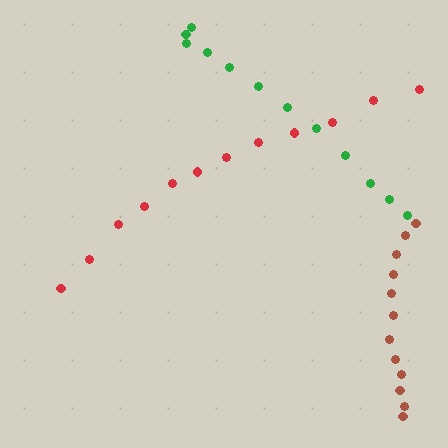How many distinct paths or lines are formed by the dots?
There are 3 distinct paths.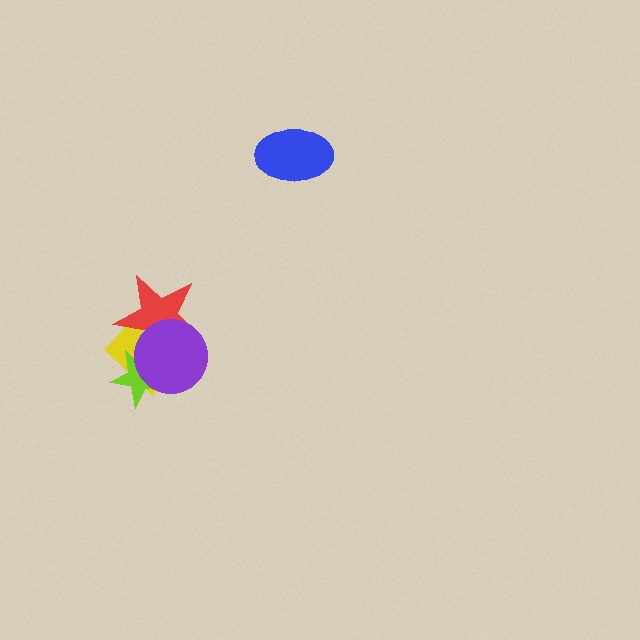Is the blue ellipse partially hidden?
No, no other shape covers it.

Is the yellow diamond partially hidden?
Yes, it is partially covered by another shape.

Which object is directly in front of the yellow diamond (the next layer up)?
The red star is directly in front of the yellow diamond.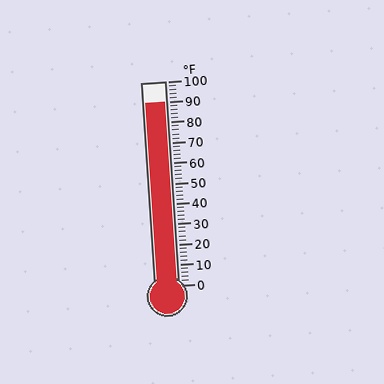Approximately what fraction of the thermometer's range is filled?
The thermometer is filled to approximately 90% of its range.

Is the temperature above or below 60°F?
The temperature is above 60°F.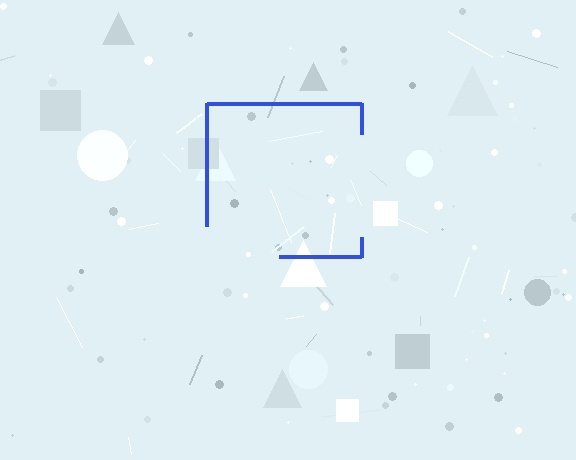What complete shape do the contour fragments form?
The contour fragments form a square.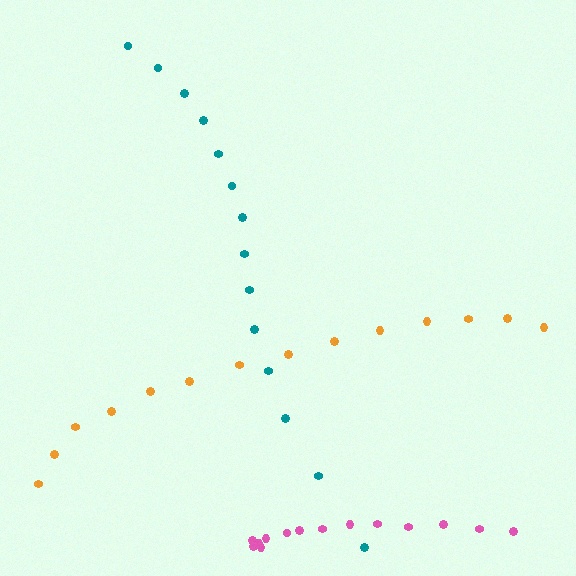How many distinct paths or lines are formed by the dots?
There are 3 distinct paths.